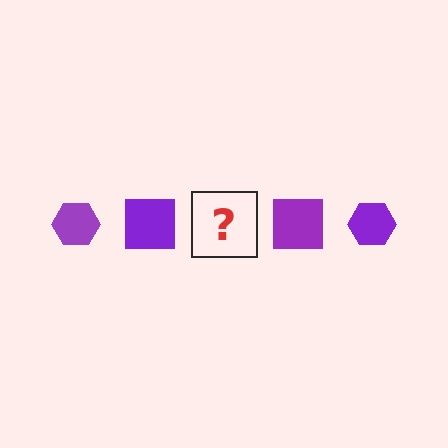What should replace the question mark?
The question mark should be replaced with a purple hexagon.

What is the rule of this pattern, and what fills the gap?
The rule is that the pattern cycles through hexagon, square shapes in purple. The gap should be filled with a purple hexagon.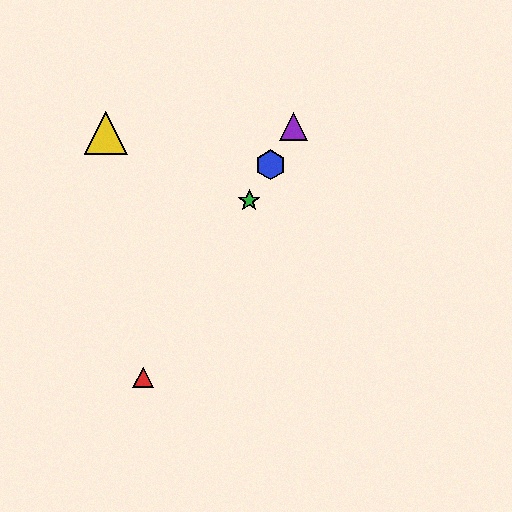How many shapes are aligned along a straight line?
4 shapes (the red triangle, the blue hexagon, the green star, the purple triangle) are aligned along a straight line.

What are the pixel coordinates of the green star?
The green star is at (249, 200).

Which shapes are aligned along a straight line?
The red triangle, the blue hexagon, the green star, the purple triangle are aligned along a straight line.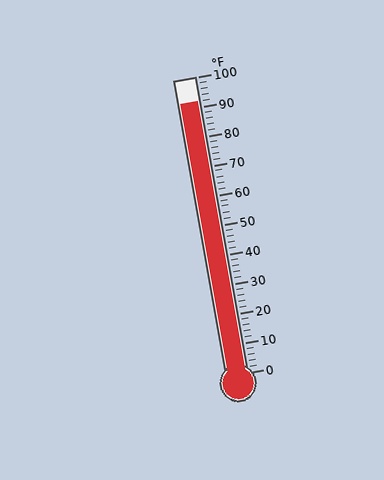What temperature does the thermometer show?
The thermometer shows approximately 92°F.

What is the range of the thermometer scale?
The thermometer scale ranges from 0°F to 100°F.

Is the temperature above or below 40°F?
The temperature is above 40°F.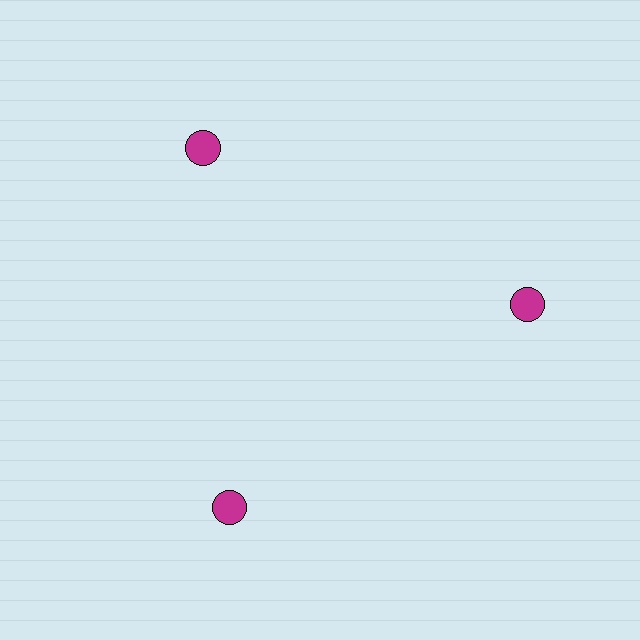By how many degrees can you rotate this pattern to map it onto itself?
The pattern maps onto itself every 120 degrees of rotation.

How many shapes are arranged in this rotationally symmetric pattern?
There are 3 shapes, arranged in 3 groups of 1.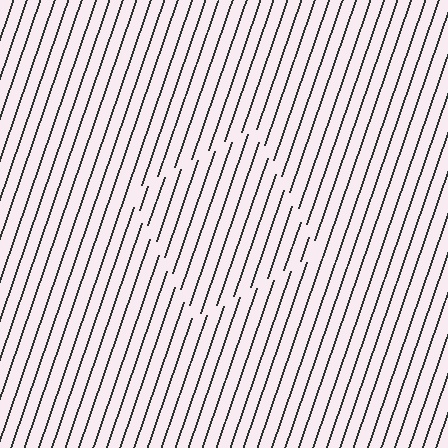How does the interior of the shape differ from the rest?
The interior of the shape contains the same grating, shifted by half a period — the contour is defined by the phase discontinuity where line-ends from the inner and outer gratings abut.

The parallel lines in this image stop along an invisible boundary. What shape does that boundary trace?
An illusory square. The interior of the shape contains the same grating, shifted by half a period — the contour is defined by the phase discontinuity where line-ends from the inner and outer gratings abut.